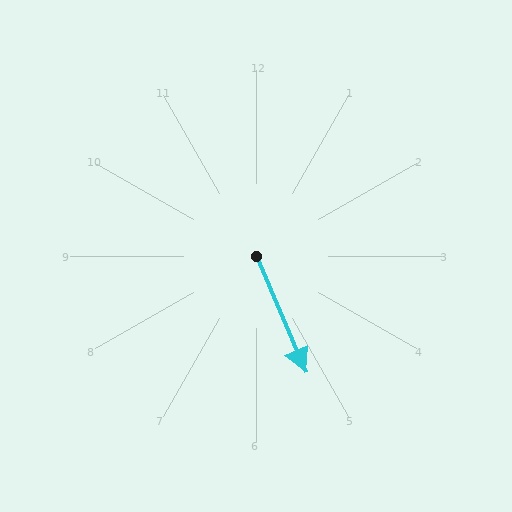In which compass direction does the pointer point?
Southeast.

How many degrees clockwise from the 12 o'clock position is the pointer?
Approximately 157 degrees.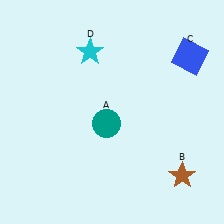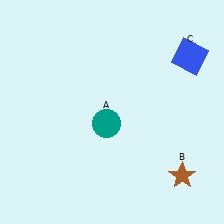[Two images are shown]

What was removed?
The cyan star (D) was removed in Image 2.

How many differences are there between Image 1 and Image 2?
There is 1 difference between the two images.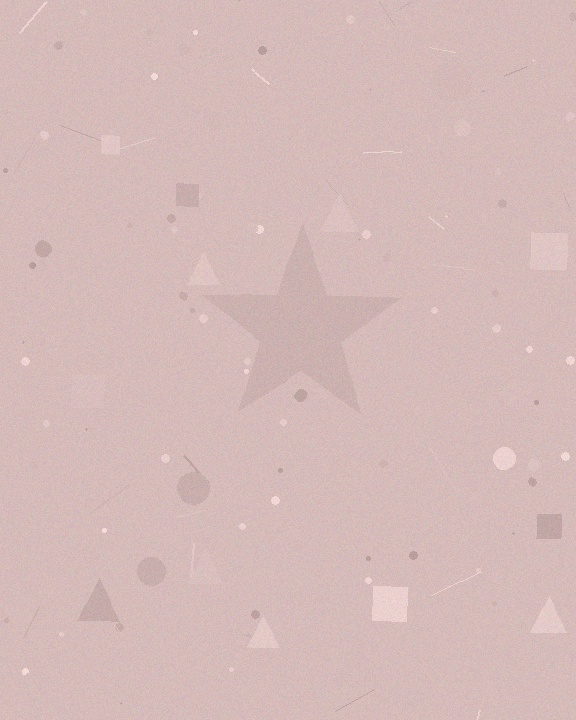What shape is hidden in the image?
A star is hidden in the image.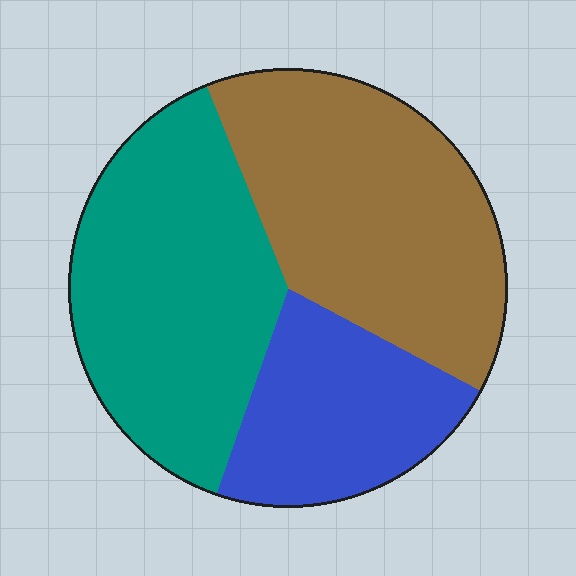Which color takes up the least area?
Blue, at roughly 20%.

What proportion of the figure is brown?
Brown covers 39% of the figure.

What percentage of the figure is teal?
Teal takes up about three eighths (3/8) of the figure.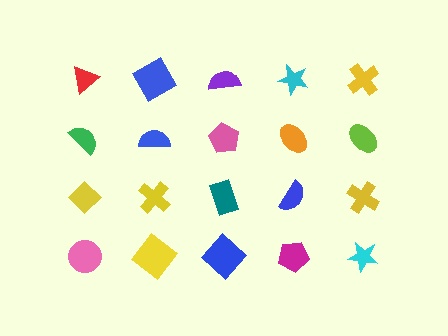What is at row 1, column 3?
A purple semicircle.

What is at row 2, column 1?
A green semicircle.